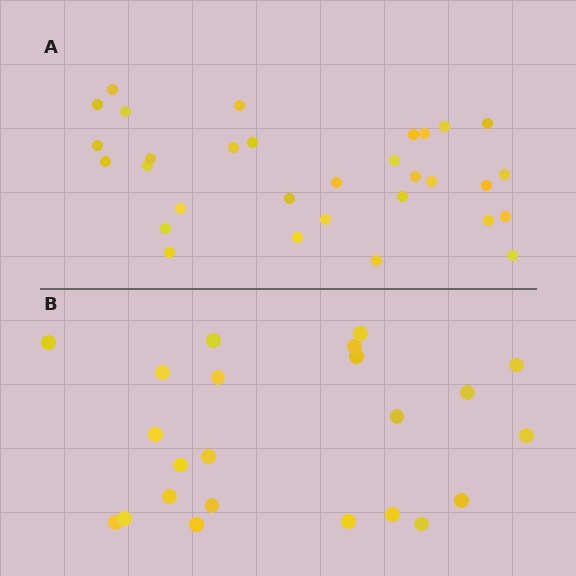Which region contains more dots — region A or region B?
Region A (the top region) has more dots.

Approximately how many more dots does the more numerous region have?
Region A has roughly 8 or so more dots than region B.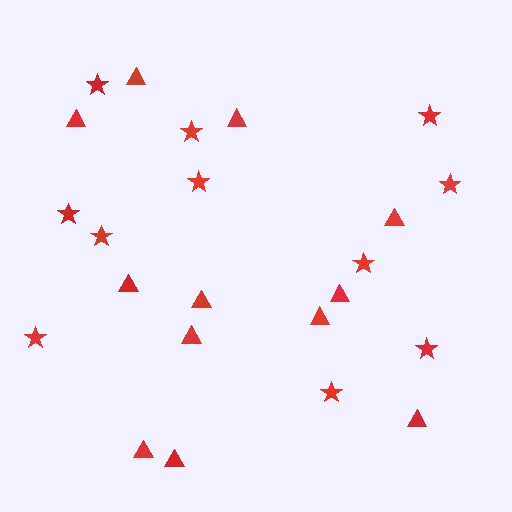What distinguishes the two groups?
There are 2 groups: one group of stars (11) and one group of triangles (12).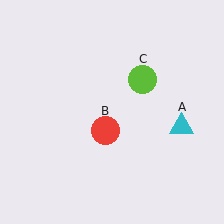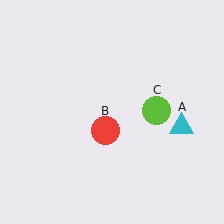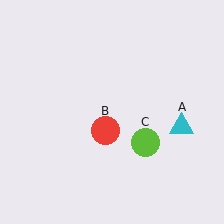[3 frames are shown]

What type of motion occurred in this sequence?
The lime circle (object C) rotated clockwise around the center of the scene.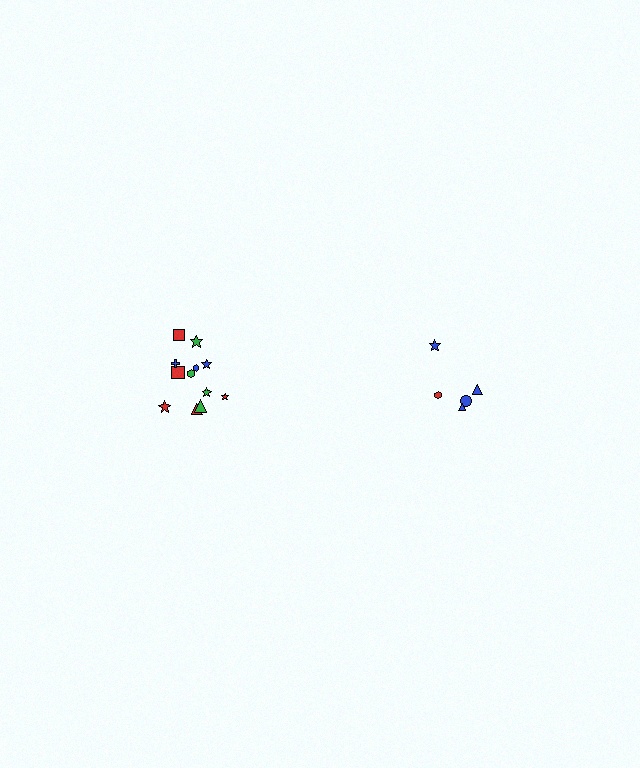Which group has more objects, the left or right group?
The left group.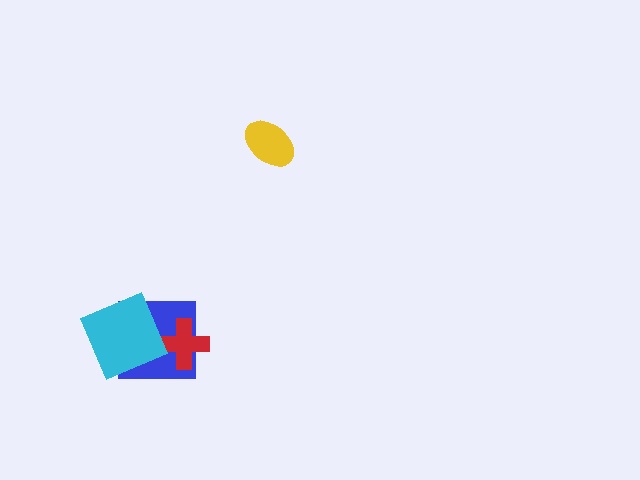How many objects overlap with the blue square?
2 objects overlap with the blue square.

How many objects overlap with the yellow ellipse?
0 objects overlap with the yellow ellipse.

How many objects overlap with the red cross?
1 object overlaps with the red cross.